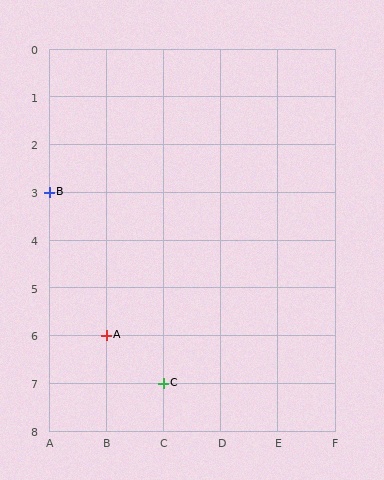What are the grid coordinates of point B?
Point B is at grid coordinates (A, 3).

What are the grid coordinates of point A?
Point A is at grid coordinates (B, 6).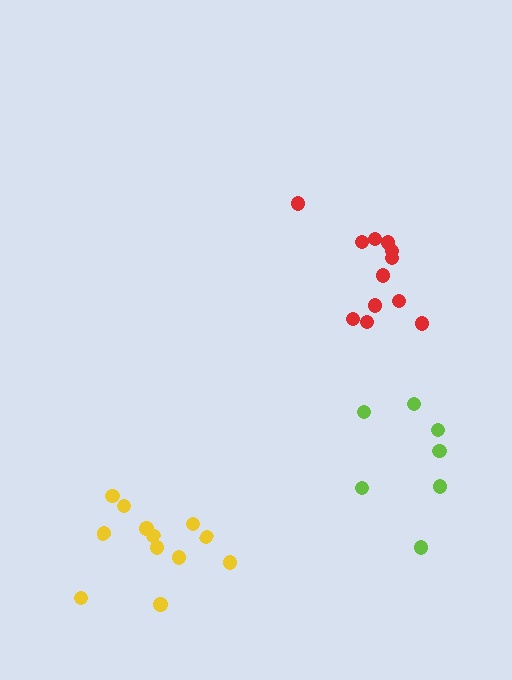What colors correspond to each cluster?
The clusters are colored: red, lime, yellow.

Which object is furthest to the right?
The lime cluster is rightmost.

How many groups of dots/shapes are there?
There are 3 groups.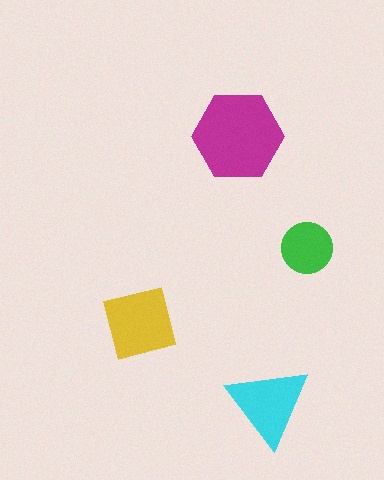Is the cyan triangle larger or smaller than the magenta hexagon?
Smaller.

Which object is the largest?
The magenta hexagon.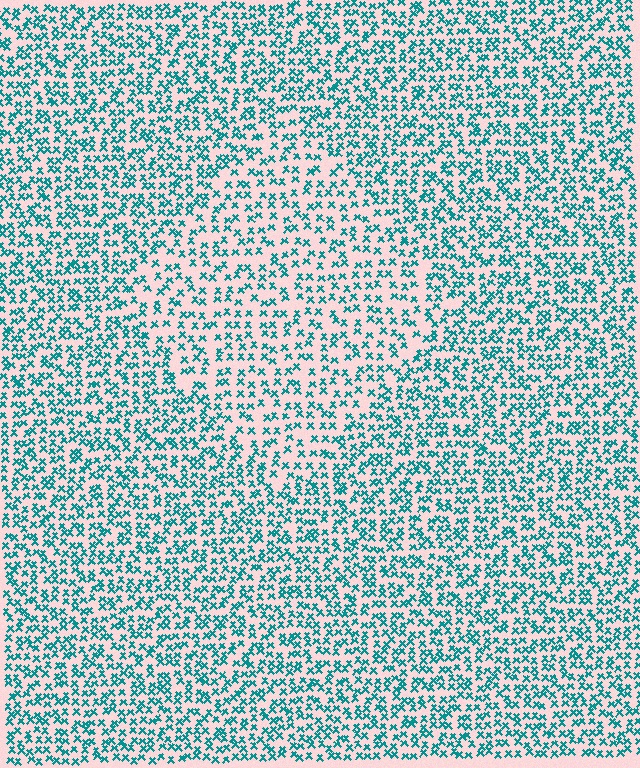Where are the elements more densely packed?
The elements are more densely packed outside the diamond boundary.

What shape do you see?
I see a diamond.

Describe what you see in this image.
The image contains small teal elements arranged at two different densities. A diamond-shaped region is visible where the elements are less densely packed than the surrounding area.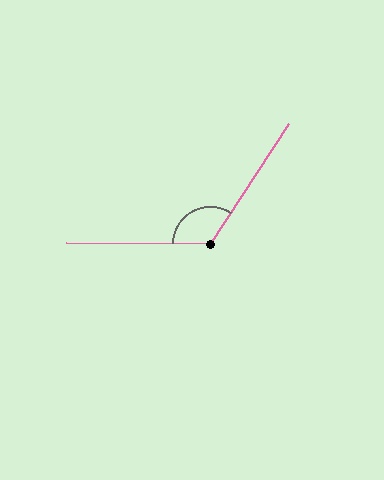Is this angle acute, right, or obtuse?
It is obtuse.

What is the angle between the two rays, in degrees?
Approximately 123 degrees.